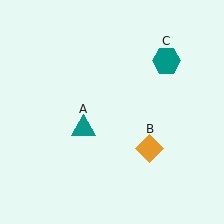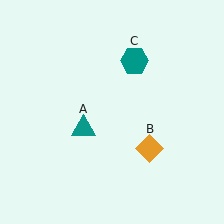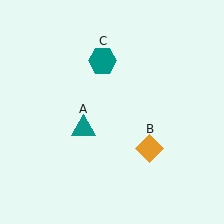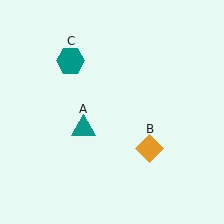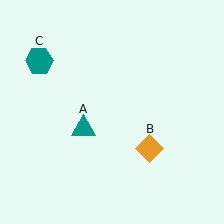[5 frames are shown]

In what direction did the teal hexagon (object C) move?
The teal hexagon (object C) moved left.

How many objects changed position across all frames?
1 object changed position: teal hexagon (object C).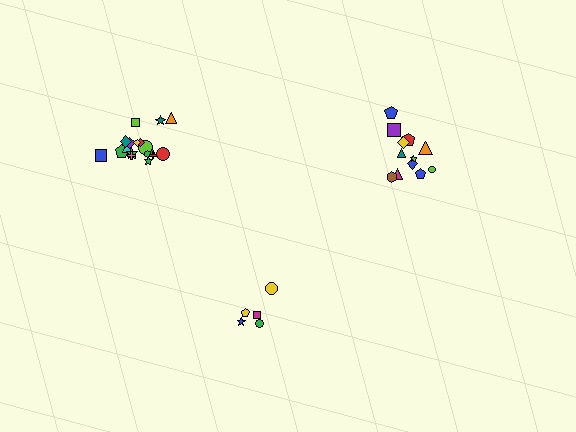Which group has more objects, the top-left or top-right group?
The top-left group.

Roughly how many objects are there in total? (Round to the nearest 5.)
Roughly 35 objects in total.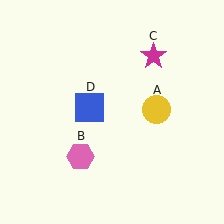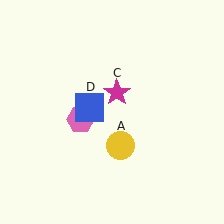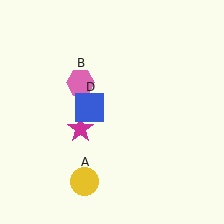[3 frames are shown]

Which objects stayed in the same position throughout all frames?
Blue square (object D) remained stationary.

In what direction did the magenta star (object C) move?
The magenta star (object C) moved down and to the left.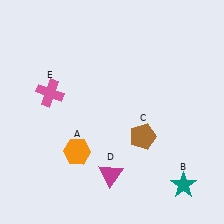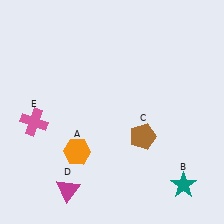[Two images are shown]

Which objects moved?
The objects that moved are: the magenta triangle (D), the pink cross (E).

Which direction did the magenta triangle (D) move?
The magenta triangle (D) moved left.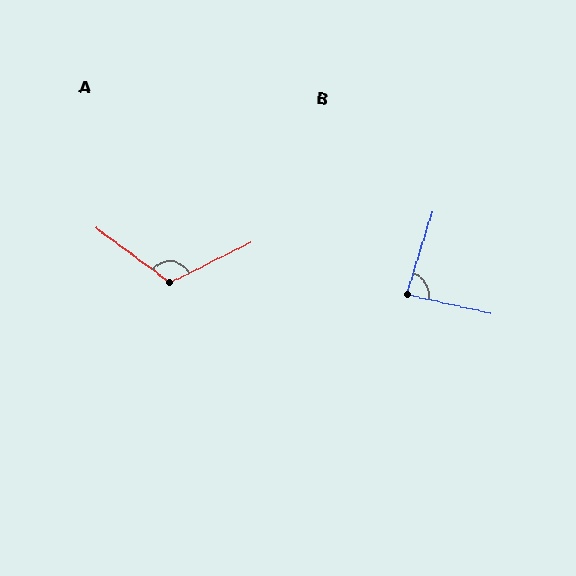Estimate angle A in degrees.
Approximately 117 degrees.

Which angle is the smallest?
B, at approximately 85 degrees.